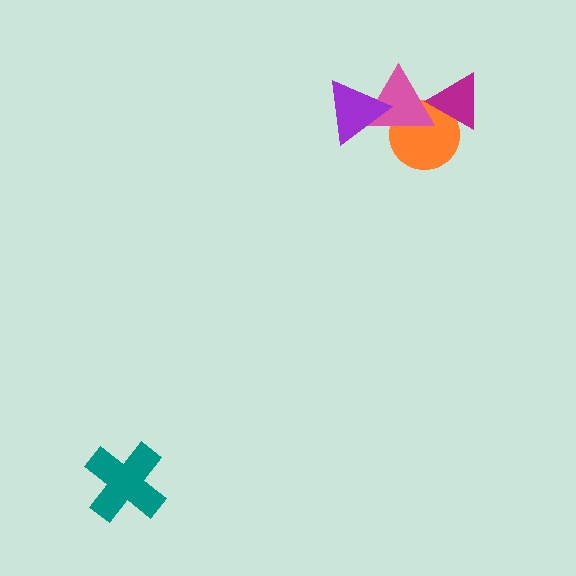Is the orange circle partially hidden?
Yes, it is partially covered by another shape.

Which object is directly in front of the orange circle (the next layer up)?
The pink triangle is directly in front of the orange circle.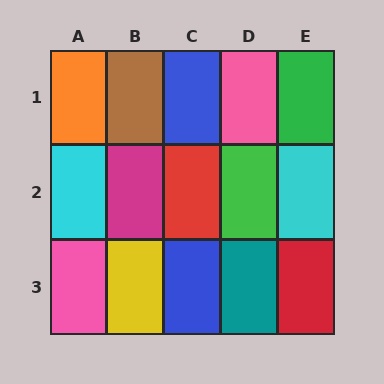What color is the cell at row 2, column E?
Cyan.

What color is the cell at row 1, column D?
Pink.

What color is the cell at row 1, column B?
Brown.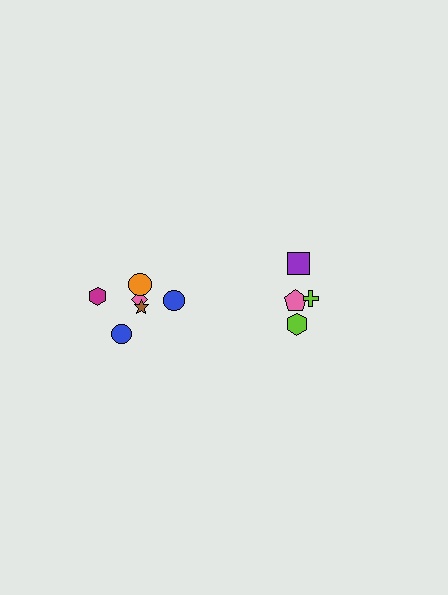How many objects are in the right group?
There are 4 objects.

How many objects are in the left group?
There are 6 objects.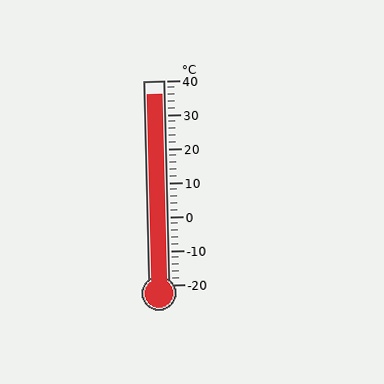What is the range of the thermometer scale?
The thermometer scale ranges from -20°C to 40°C.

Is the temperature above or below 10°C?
The temperature is above 10°C.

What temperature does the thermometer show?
The thermometer shows approximately 36°C.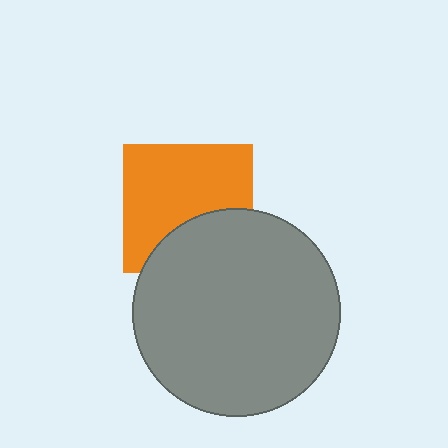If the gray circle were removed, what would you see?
You would see the complete orange square.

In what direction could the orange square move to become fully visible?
The orange square could move up. That would shift it out from behind the gray circle entirely.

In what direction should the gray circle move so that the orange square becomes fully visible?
The gray circle should move down. That is the shortest direction to clear the overlap and leave the orange square fully visible.